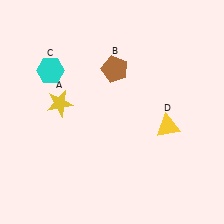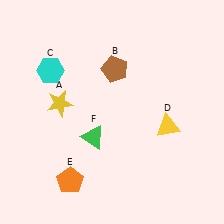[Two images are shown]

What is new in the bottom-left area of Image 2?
A green triangle (F) was added in the bottom-left area of Image 2.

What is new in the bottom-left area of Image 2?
An orange pentagon (E) was added in the bottom-left area of Image 2.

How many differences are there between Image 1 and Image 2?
There are 2 differences between the two images.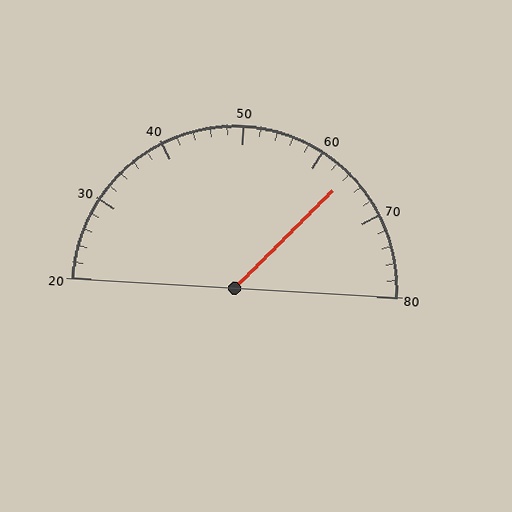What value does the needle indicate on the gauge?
The needle indicates approximately 64.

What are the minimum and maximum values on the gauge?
The gauge ranges from 20 to 80.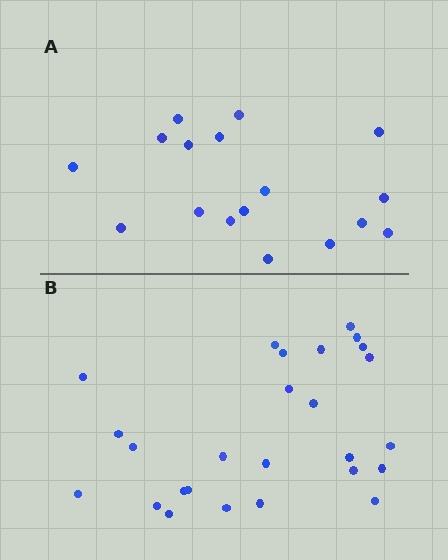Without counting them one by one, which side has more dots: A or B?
Region B (the bottom region) has more dots.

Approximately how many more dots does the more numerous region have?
Region B has roughly 8 or so more dots than region A.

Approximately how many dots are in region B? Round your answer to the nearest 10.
About 30 dots. (The exact count is 26, which rounds to 30.)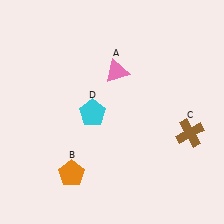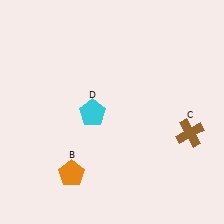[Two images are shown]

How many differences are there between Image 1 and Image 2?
There is 1 difference between the two images.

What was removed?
The pink triangle (A) was removed in Image 2.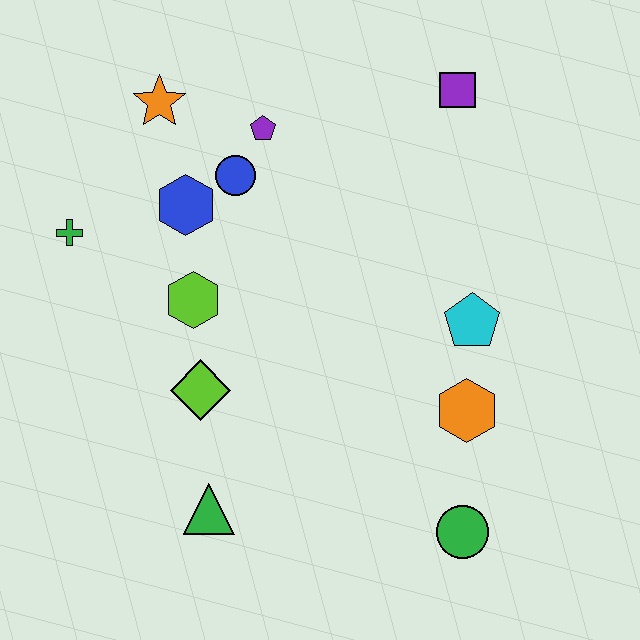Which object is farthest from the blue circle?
The green circle is farthest from the blue circle.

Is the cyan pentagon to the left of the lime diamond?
No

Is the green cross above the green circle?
Yes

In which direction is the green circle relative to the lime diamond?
The green circle is to the right of the lime diamond.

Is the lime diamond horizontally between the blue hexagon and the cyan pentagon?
Yes